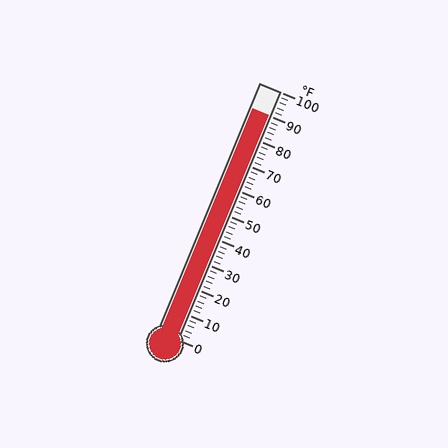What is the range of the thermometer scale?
The thermometer scale ranges from 0°F to 100°F.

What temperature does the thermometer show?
The thermometer shows approximately 90°F.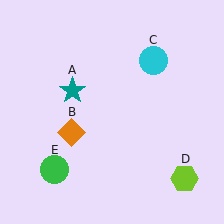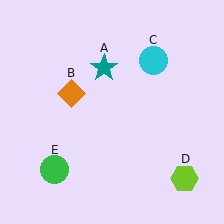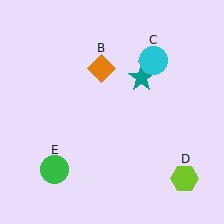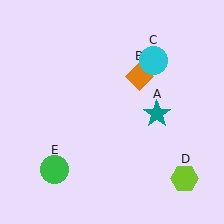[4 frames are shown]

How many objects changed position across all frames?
2 objects changed position: teal star (object A), orange diamond (object B).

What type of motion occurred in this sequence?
The teal star (object A), orange diamond (object B) rotated clockwise around the center of the scene.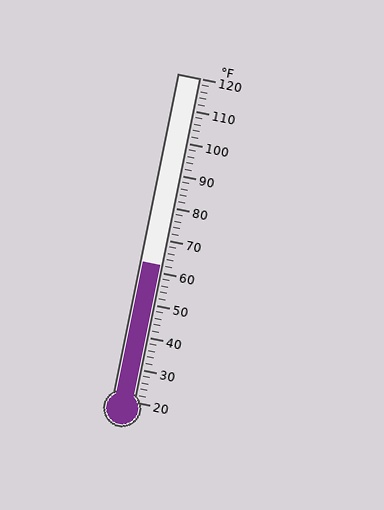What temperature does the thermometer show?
The thermometer shows approximately 62°F.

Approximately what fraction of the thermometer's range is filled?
The thermometer is filled to approximately 40% of its range.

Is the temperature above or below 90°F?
The temperature is below 90°F.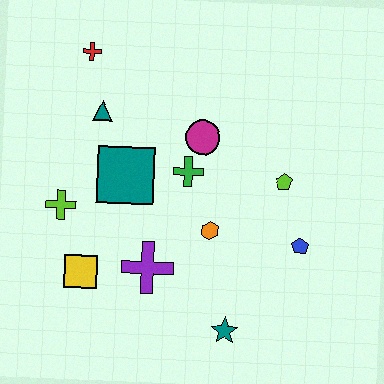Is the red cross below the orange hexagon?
No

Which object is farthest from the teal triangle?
The teal star is farthest from the teal triangle.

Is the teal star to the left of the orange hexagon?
No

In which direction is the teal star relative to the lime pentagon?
The teal star is below the lime pentagon.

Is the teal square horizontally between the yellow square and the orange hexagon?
Yes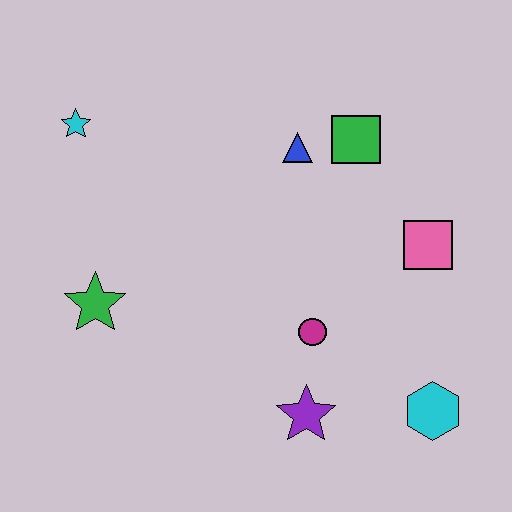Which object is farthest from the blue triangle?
The cyan hexagon is farthest from the blue triangle.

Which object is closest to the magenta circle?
The purple star is closest to the magenta circle.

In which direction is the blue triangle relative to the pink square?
The blue triangle is to the left of the pink square.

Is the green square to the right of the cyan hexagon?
No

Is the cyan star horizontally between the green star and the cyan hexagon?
No